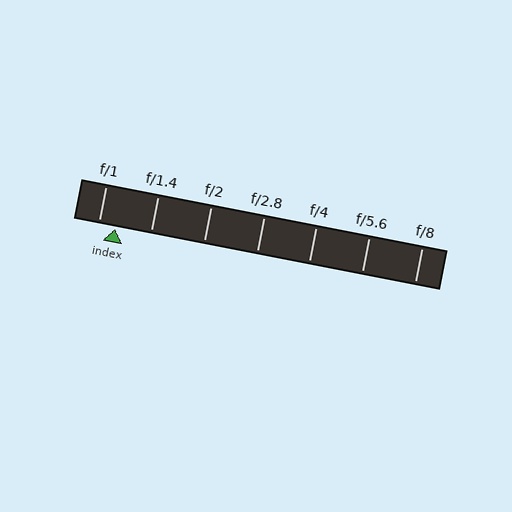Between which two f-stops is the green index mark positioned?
The index mark is between f/1 and f/1.4.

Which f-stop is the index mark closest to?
The index mark is closest to f/1.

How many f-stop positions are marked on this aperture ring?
There are 7 f-stop positions marked.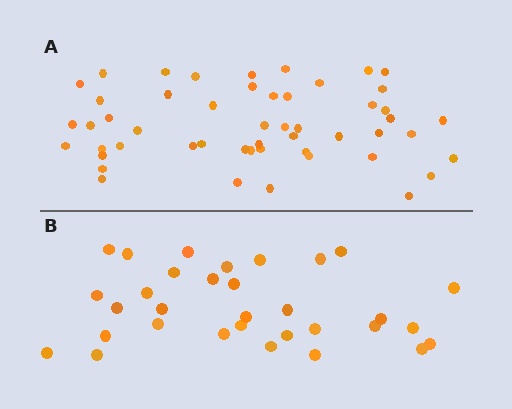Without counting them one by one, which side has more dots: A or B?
Region A (the top region) has more dots.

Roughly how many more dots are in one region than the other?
Region A has approximately 20 more dots than region B.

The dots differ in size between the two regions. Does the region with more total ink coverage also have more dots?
No. Region B has more total ink coverage because its dots are larger, but region A actually contains more individual dots. Total area can be misleading — the number of items is what matters here.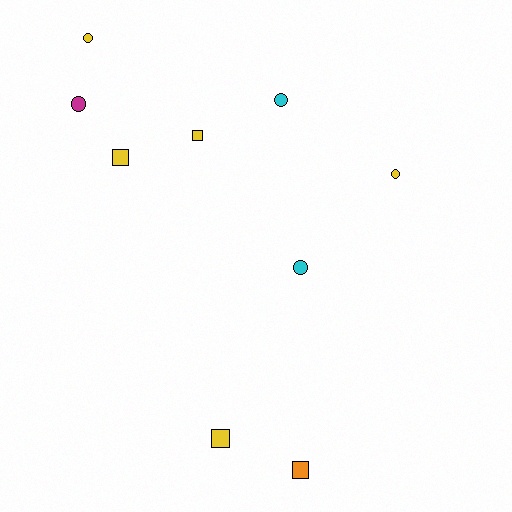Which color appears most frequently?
Yellow, with 5 objects.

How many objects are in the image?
There are 9 objects.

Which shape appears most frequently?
Circle, with 5 objects.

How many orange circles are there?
There are no orange circles.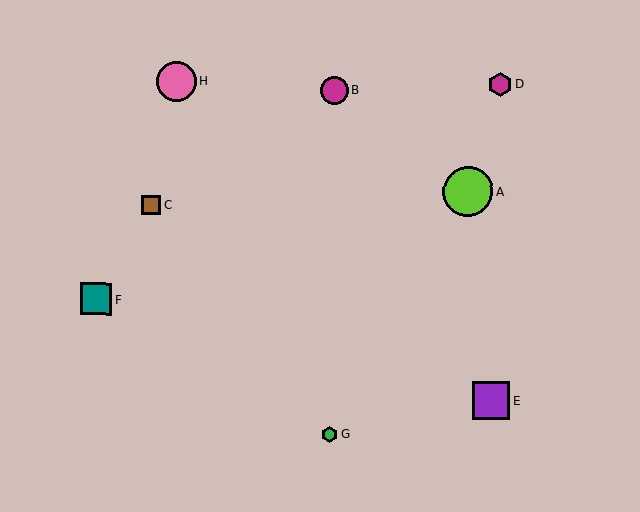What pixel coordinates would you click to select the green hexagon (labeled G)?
Click at (329, 434) to select the green hexagon G.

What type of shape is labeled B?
Shape B is a magenta circle.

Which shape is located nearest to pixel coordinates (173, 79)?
The pink circle (labeled H) at (176, 81) is nearest to that location.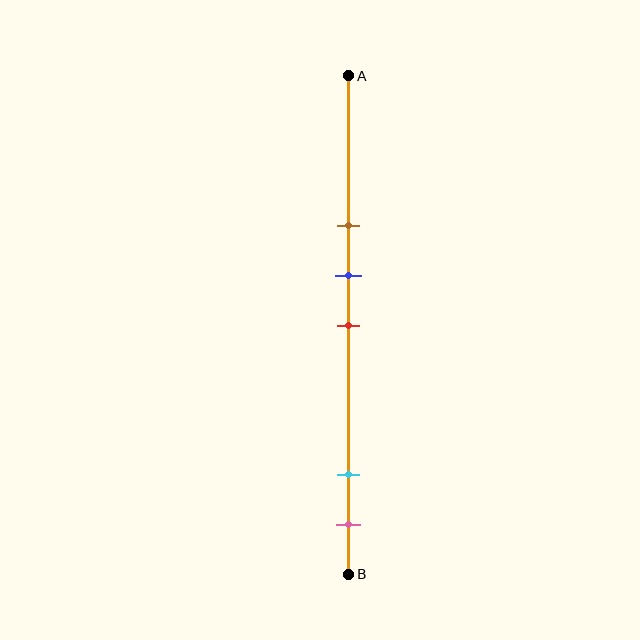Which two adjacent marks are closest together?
The blue and red marks are the closest adjacent pair.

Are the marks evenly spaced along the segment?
No, the marks are not evenly spaced.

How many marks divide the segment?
There are 5 marks dividing the segment.